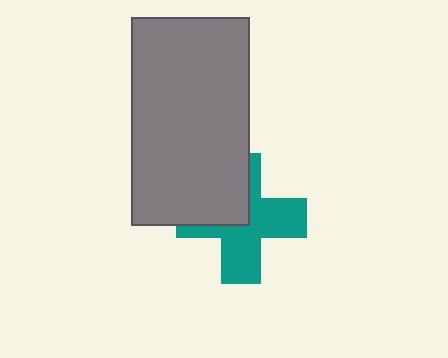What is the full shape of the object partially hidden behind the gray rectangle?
The partially hidden object is a teal cross.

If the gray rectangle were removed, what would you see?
You would see the complete teal cross.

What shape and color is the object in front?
The object in front is a gray rectangle.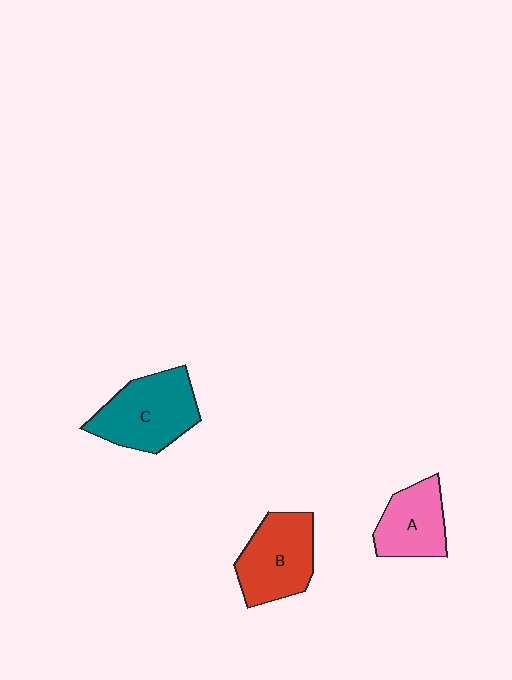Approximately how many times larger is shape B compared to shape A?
Approximately 1.2 times.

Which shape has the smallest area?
Shape A (pink).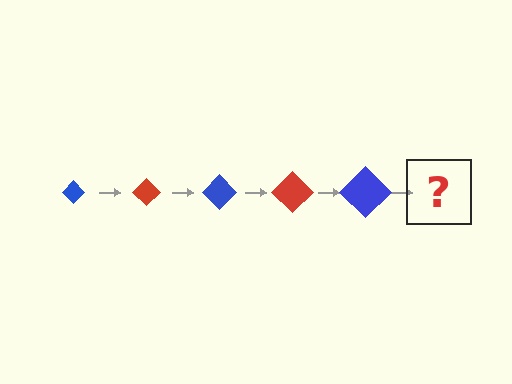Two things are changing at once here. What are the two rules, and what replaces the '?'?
The two rules are that the diamond grows larger each step and the color cycles through blue and red. The '?' should be a red diamond, larger than the previous one.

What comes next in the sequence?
The next element should be a red diamond, larger than the previous one.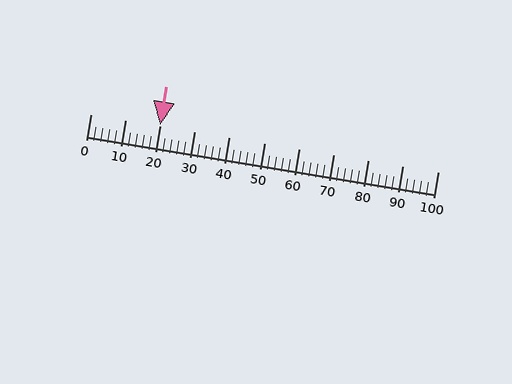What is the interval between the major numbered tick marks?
The major tick marks are spaced 10 units apart.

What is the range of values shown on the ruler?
The ruler shows values from 0 to 100.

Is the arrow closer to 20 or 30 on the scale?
The arrow is closer to 20.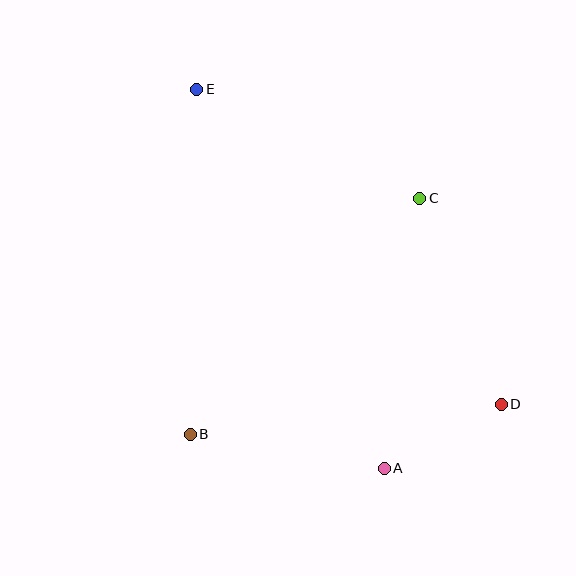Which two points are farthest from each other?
Points D and E are farthest from each other.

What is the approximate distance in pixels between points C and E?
The distance between C and E is approximately 248 pixels.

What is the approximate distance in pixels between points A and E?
The distance between A and E is approximately 423 pixels.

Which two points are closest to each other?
Points A and D are closest to each other.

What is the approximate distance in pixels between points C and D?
The distance between C and D is approximately 222 pixels.